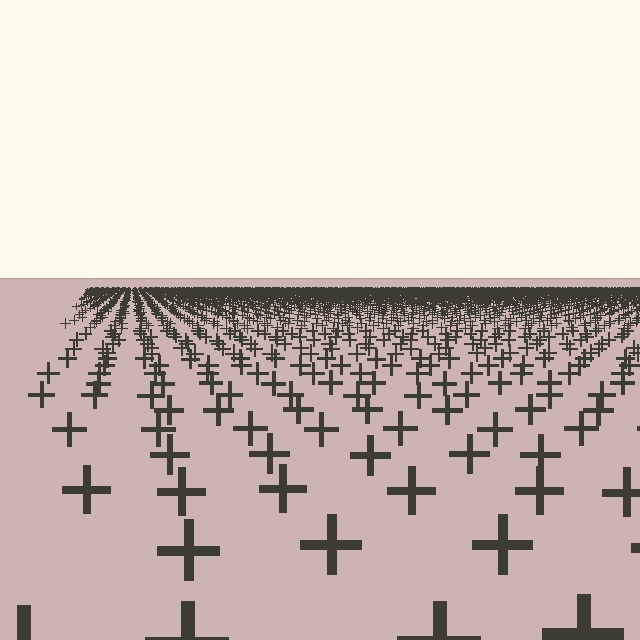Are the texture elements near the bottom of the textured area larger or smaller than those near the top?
Larger. Near the bottom, elements are closer to the viewer and appear at a bigger on-screen size.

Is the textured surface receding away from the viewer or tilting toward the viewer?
The surface is receding away from the viewer. Texture elements get smaller and denser toward the top.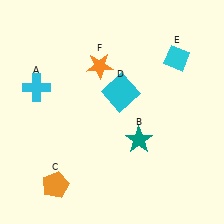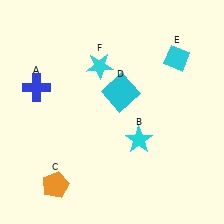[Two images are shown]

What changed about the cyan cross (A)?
In Image 1, A is cyan. In Image 2, it changed to blue.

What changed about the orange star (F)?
In Image 1, F is orange. In Image 2, it changed to cyan.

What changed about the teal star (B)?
In Image 1, B is teal. In Image 2, it changed to cyan.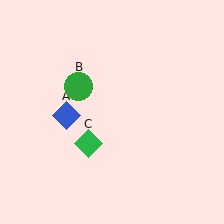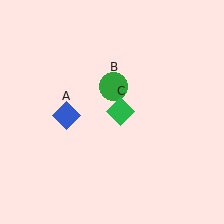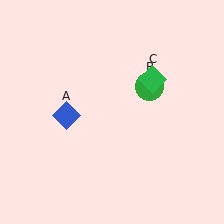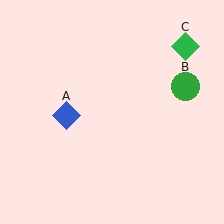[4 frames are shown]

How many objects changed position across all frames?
2 objects changed position: green circle (object B), green diamond (object C).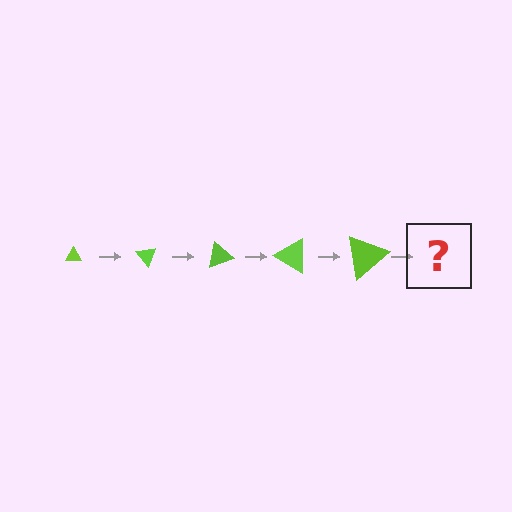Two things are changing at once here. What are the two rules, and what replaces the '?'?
The two rules are that the triangle grows larger each step and it rotates 50 degrees each step. The '?' should be a triangle, larger than the previous one and rotated 250 degrees from the start.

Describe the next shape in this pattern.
It should be a triangle, larger than the previous one and rotated 250 degrees from the start.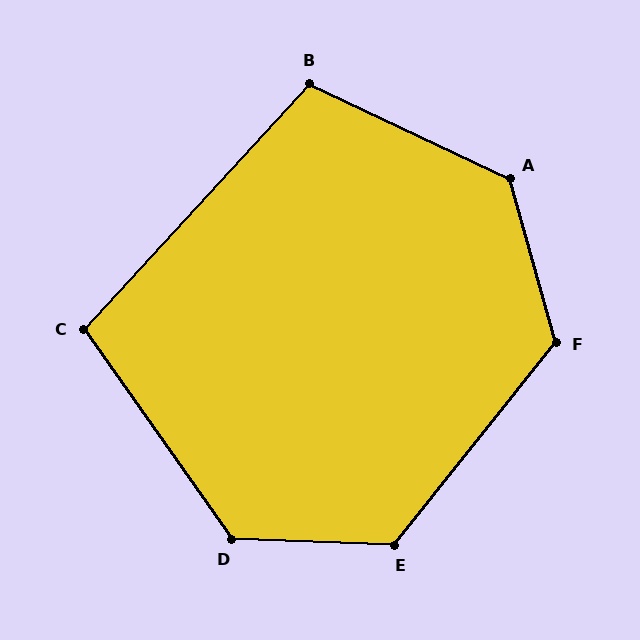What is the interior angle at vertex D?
Approximately 127 degrees (obtuse).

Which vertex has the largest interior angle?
A, at approximately 131 degrees.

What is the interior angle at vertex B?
Approximately 107 degrees (obtuse).